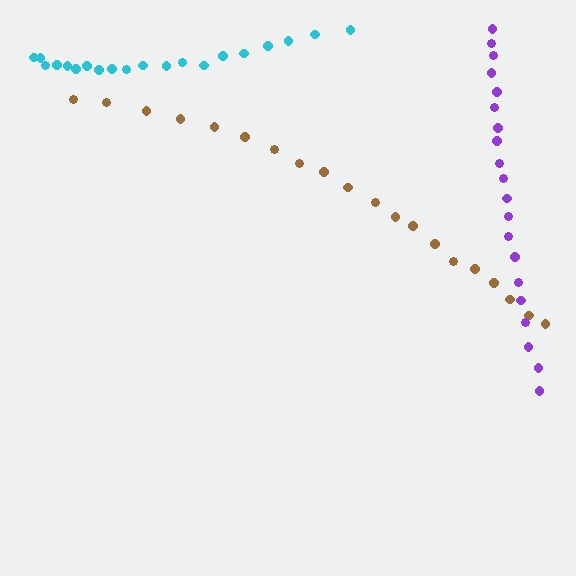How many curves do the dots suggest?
There are 3 distinct paths.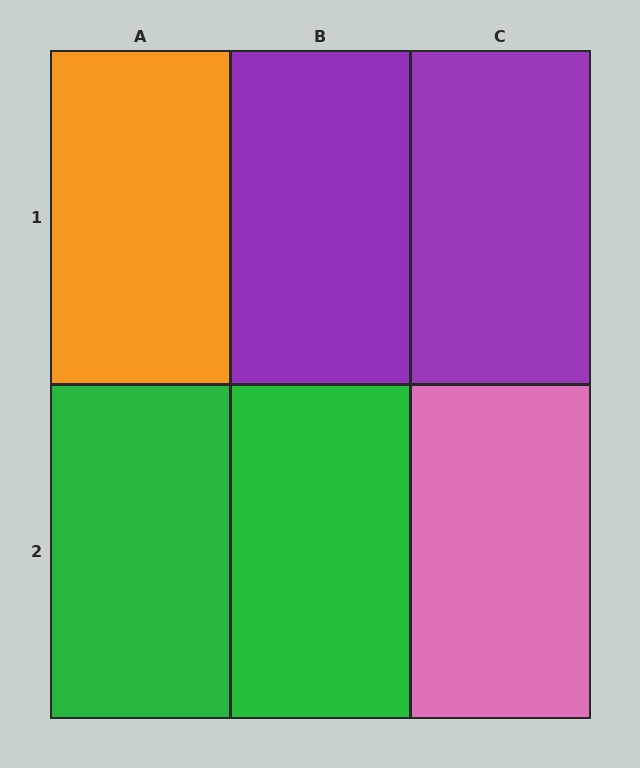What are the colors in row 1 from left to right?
Orange, purple, purple.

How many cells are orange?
1 cell is orange.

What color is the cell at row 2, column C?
Pink.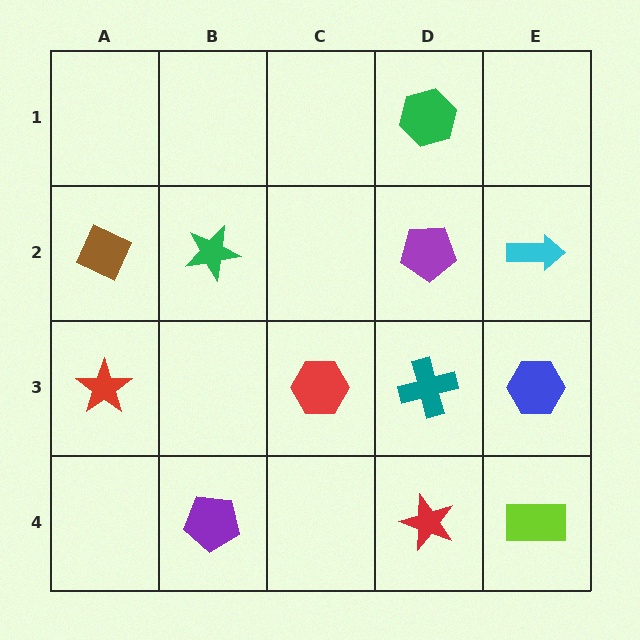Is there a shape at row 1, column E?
No, that cell is empty.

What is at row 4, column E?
A lime rectangle.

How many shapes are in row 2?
4 shapes.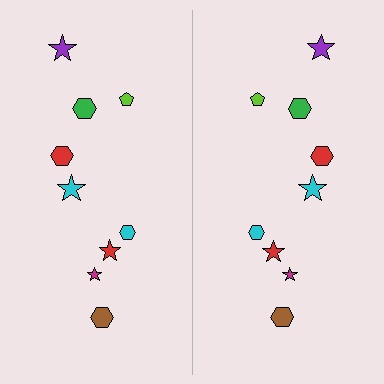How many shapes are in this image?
There are 18 shapes in this image.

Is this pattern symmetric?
Yes, this pattern has bilateral (reflection) symmetry.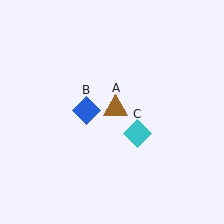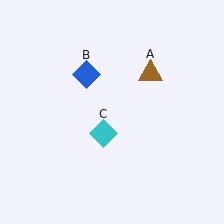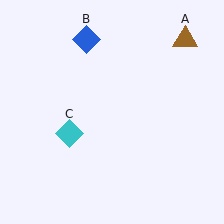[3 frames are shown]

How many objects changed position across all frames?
3 objects changed position: brown triangle (object A), blue diamond (object B), cyan diamond (object C).